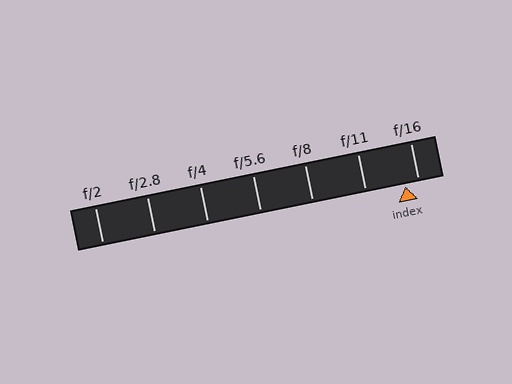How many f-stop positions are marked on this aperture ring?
There are 7 f-stop positions marked.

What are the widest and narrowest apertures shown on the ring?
The widest aperture shown is f/2 and the narrowest is f/16.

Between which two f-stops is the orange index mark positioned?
The index mark is between f/11 and f/16.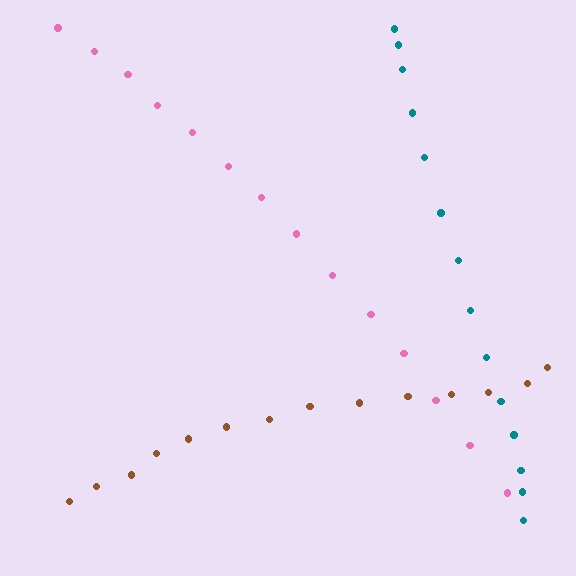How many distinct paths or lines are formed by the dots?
There are 3 distinct paths.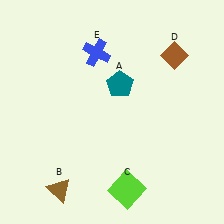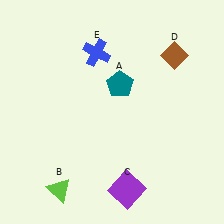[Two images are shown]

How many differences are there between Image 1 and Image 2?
There are 2 differences between the two images.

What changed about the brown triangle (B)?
In Image 1, B is brown. In Image 2, it changed to lime.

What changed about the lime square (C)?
In Image 1, C is lime. In Image 2, it changed to purple.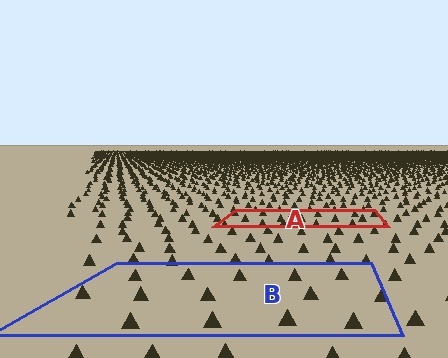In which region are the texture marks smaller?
The texture marks are smaller in region A, because it is farther away.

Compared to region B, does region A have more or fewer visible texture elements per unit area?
Region A has more texture elements per unit area — they are packed more densely because it is farther away.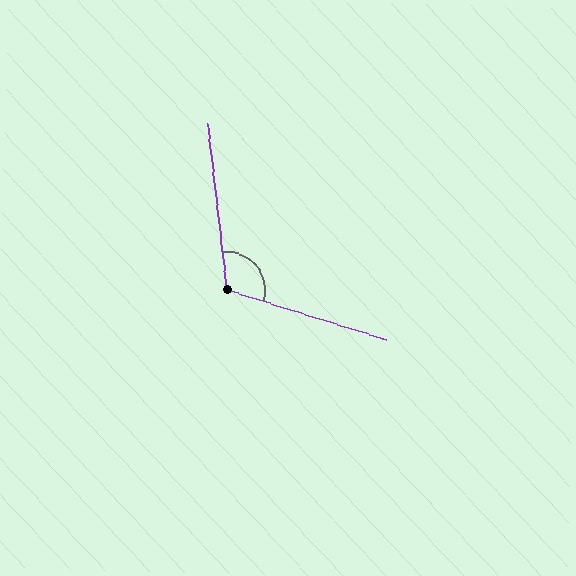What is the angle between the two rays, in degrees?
Approximately 114 degrees.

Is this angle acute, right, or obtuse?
It is obtuse.